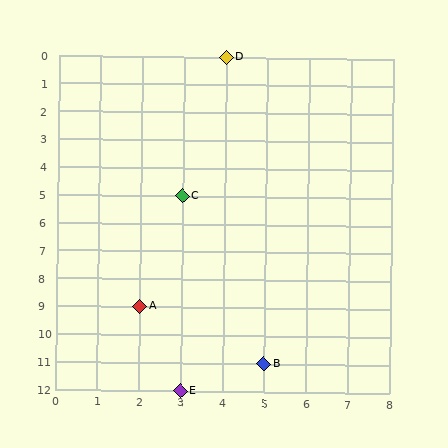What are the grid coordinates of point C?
Point C is at grid coordinates (3, 5).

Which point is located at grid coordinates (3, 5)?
Point C is at (3, 5).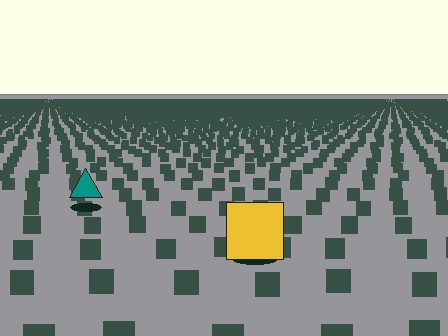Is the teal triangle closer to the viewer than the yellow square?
No. The yellow square is closer — you can tell from the texture gradient: the ground texture is coarser near it.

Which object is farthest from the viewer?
The teal triangle is farthest from the viewer. It appears smaller and the ground texture around it is denser.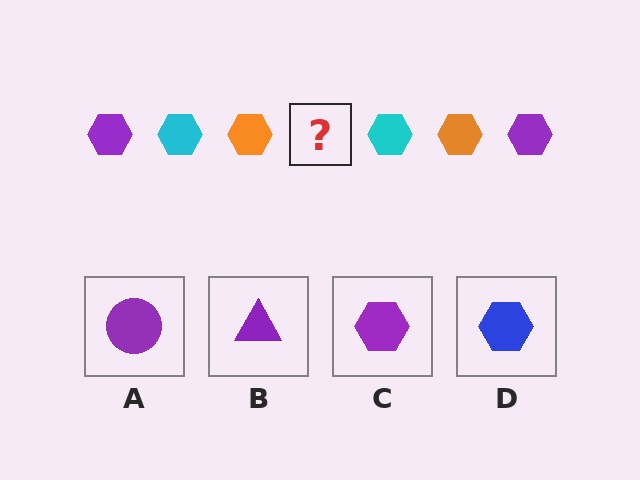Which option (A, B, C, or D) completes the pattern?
C.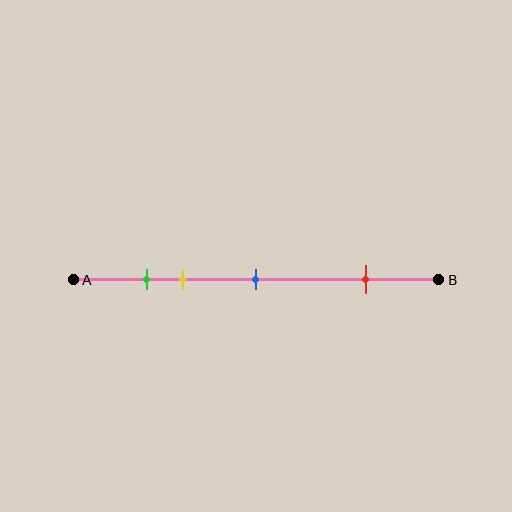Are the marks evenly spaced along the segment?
No, the marks are not evenly spaced.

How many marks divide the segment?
There are 4 marks dividing the segment.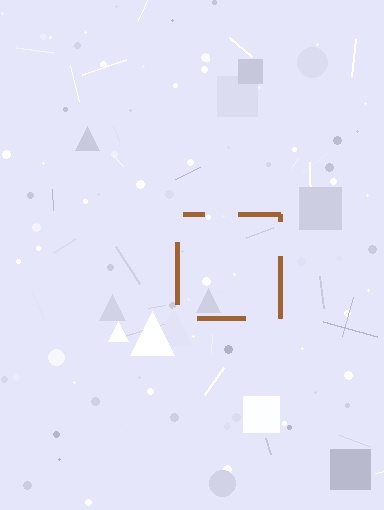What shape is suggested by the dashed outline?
The dashed outline suggests a square.